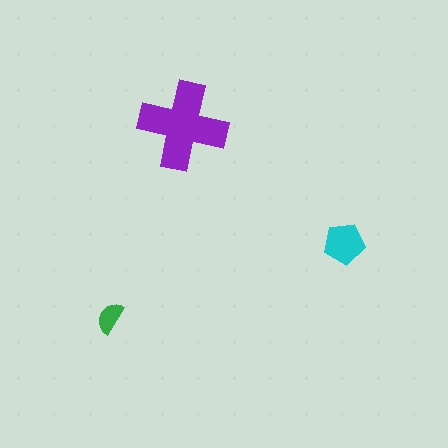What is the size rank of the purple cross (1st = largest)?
1st.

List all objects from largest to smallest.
The purple cross, the cyan pentagon, the green semicircle.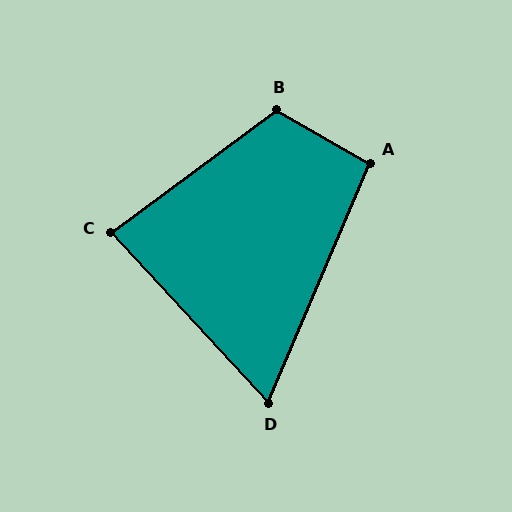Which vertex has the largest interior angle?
B, at approximately 114 degrees.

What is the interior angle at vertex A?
Approximately 96 degrees (obtuse).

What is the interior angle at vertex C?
Approximately 84 degrees (acute).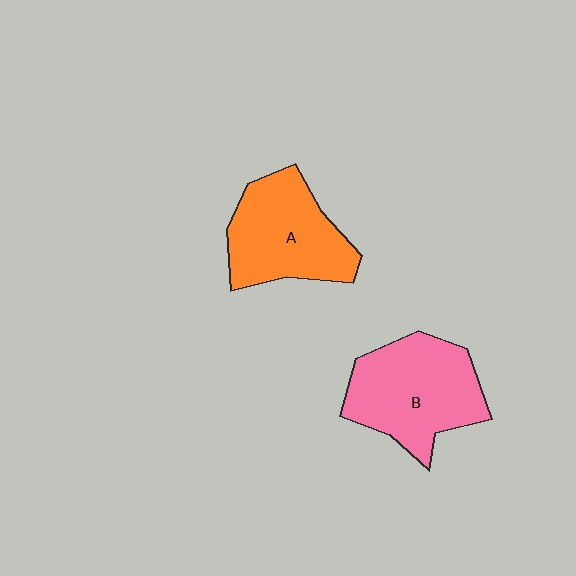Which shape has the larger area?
Shape B (pink).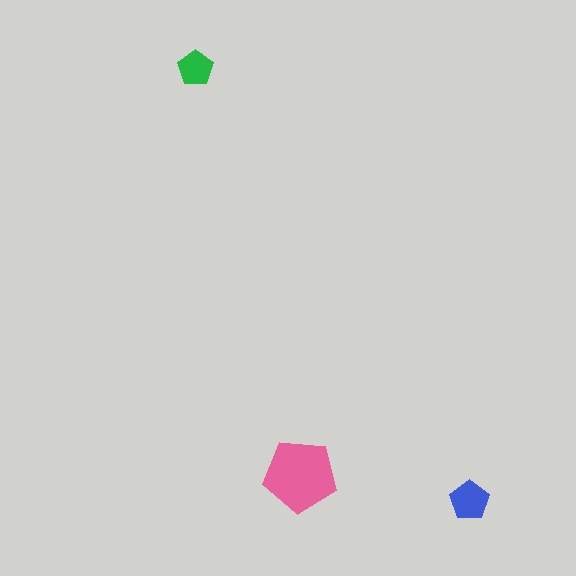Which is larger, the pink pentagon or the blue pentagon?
The pink one.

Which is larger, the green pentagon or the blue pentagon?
The blue one.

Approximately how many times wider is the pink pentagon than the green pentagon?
About 2 times wider.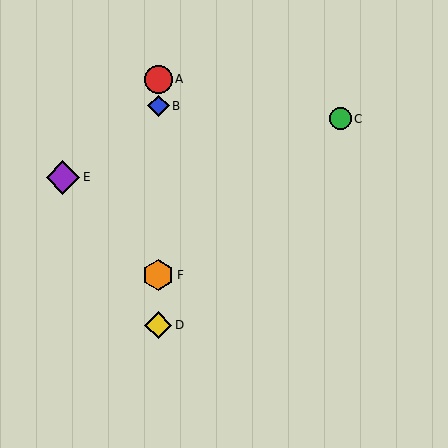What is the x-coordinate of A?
Object A is at x≈158.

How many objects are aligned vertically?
4 objects (A, B, D, F) are aligned vertically.